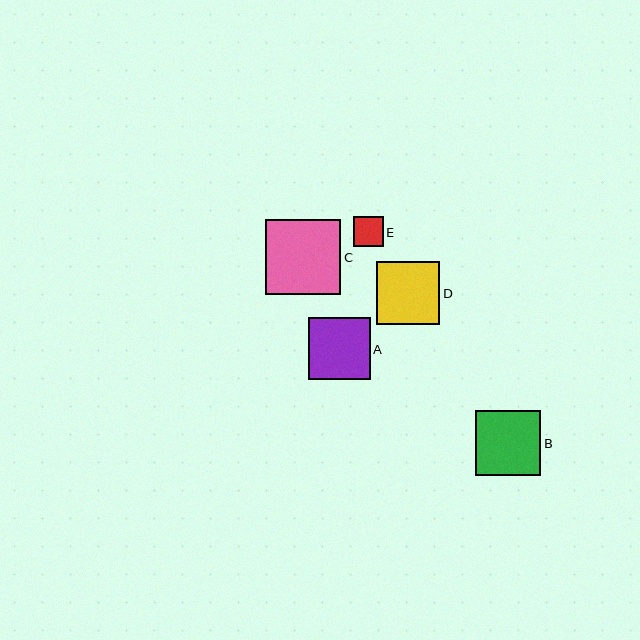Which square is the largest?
Square C is the largest with a size of approximately 75 pixels.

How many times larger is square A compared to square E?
Square A is approximately 2.1 times the size of square E.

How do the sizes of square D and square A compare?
Square D and square A are approximately the same size.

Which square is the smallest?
Square E is the smallest with a size of approximately 30 pixels.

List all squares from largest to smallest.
From largest to smallest: C, B, D, A, E.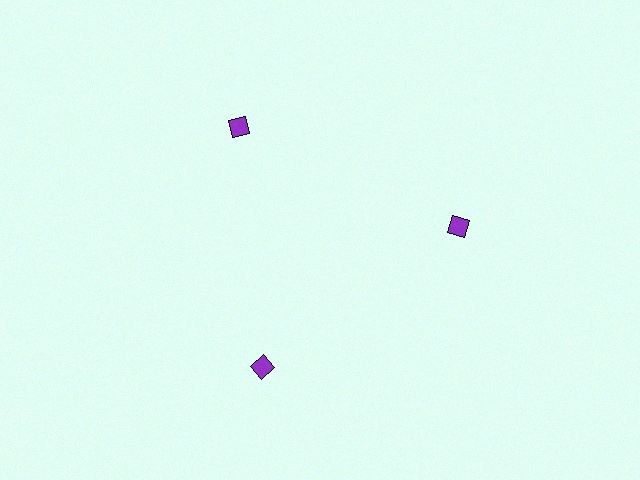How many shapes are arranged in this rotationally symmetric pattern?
There are 3 shapes, arranged in 3 groups of 1.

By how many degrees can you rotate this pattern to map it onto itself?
The pattern maps onto itself every 120 degrees of rotation.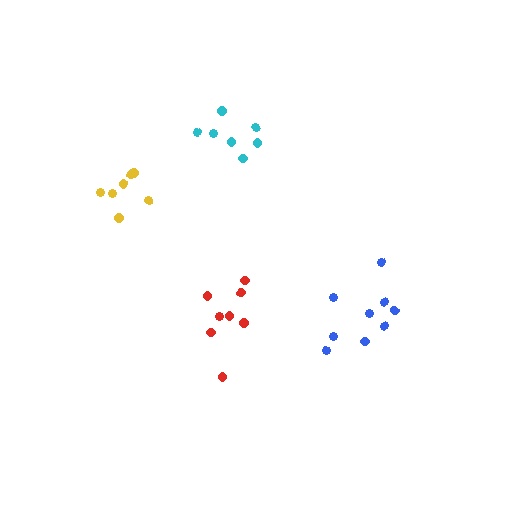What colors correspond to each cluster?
The clusters are colored: yellow, blue, red, cyan.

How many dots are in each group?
Group 1: 8 dots, Group 2: 9 dots, Group 3: 8 dots, Group 4: 7 dots (32 total).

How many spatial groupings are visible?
There are 4 spatial groupings.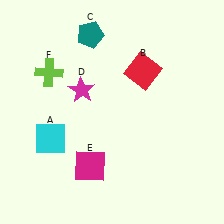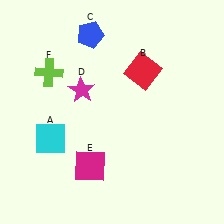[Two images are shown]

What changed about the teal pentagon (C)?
In Image 1, C is teal. In Image 2, it changed to blue.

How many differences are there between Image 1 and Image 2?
There is 1 difference between the two images.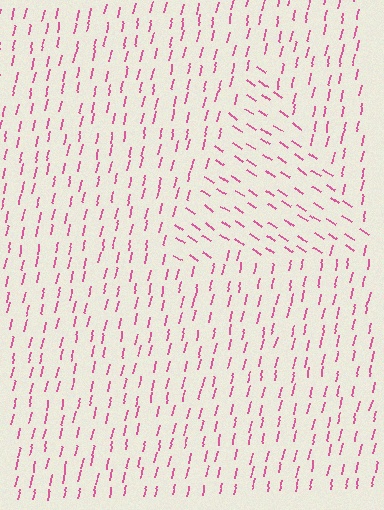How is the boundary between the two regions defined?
The boundary is defined purely by a change in line orientation (approximately 69 degrees difference). All lines are the same color and thickness.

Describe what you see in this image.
The image is filled with small pink line segments. A triangle region in the image has lines oriented differently from the surrounding lines, creating a visible texture boundary.